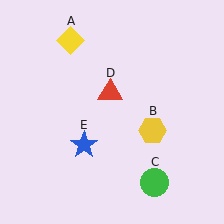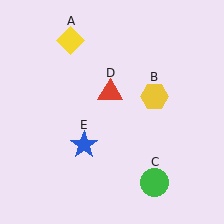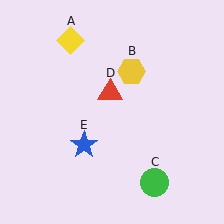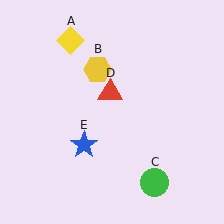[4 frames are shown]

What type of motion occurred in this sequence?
The yellow hexagon (object B) rotated counterclockwise around the center of the scene.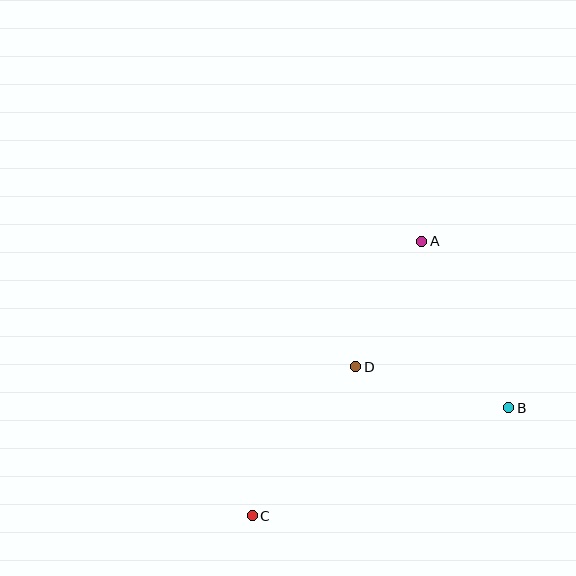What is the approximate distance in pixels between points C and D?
The distance between C and D is approximately 182 pixels.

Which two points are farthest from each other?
Points A and C are farthest from each other.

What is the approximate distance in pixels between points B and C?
The distance between B and C is approximately 279 pixels.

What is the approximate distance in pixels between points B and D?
The distance between B and D is approximately 159 pixels.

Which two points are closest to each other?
Points A and D are closest to each other.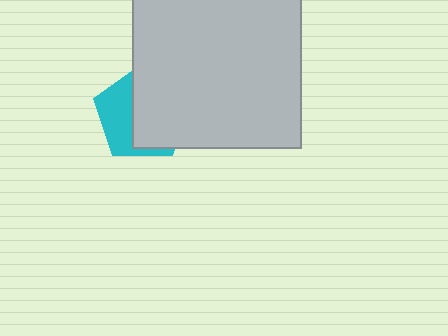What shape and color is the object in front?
The object in front is a light gray square.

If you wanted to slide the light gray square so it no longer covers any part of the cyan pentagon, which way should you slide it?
Slide it right — that is the most direct way to separate the two shapes.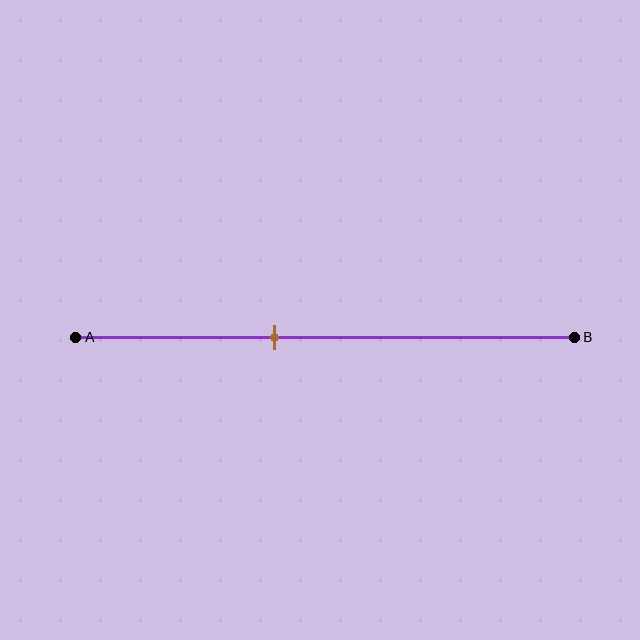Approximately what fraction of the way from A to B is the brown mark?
The brown mark is approximately 40% of the way from A to B.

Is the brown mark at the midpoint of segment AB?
No, the mark is at about 40% from A, not at the 50% midpoint.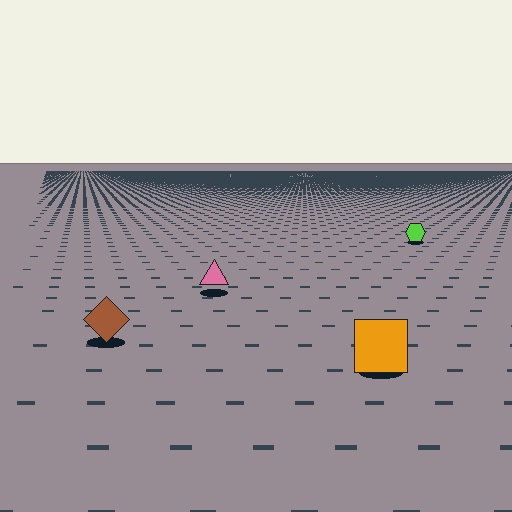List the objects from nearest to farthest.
From nearest to farthest: the orange square, the brown diamond, the pink triangle, the lime hexagon.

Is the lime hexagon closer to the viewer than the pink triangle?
No. The pink triangle is closer — you can tell from the texture gradient: the ground texture is coarser near it.